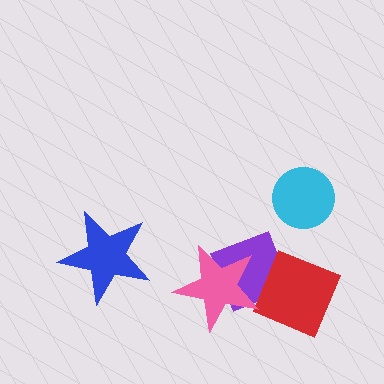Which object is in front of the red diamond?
The pink star is in front of the red diamond.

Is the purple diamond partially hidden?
Yes, it is partially covered by another shape.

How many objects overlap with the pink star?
2 objects overlap with the pink star.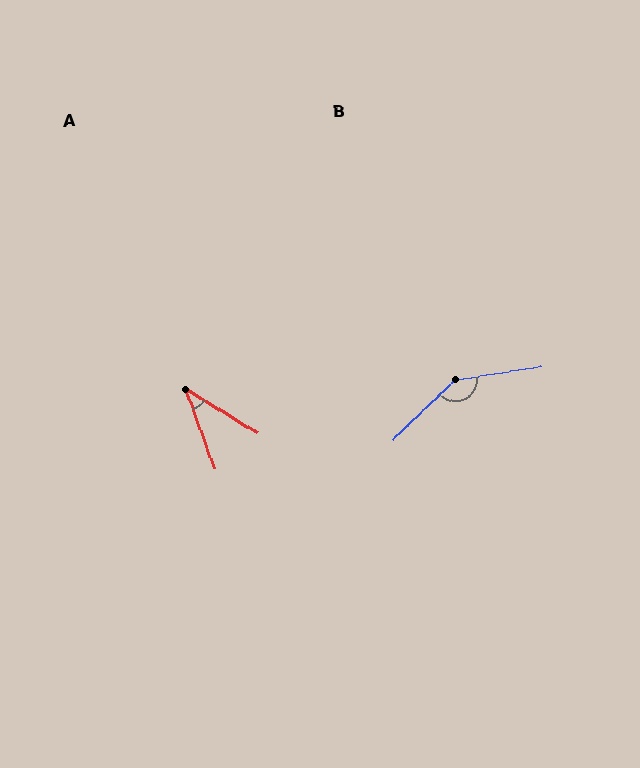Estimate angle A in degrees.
Approximately 38 degrees.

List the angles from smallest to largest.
A (38°), B (144°).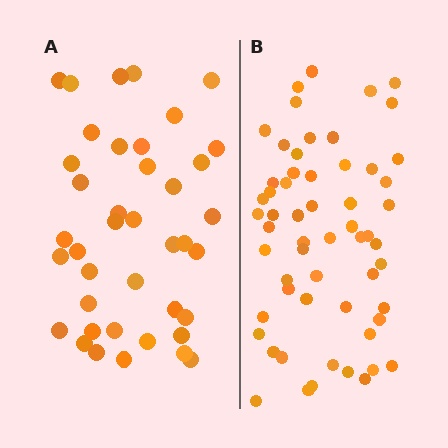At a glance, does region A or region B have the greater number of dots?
Region B (the right region) has more dots.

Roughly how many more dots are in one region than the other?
Region B has approximately 20 more dots than region A.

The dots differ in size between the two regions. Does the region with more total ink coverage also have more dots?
No. Region A has more total ink coverage because its dots are larger, but region B actually contains more individual dots. Total area can be misleading — the number of items is what matters here.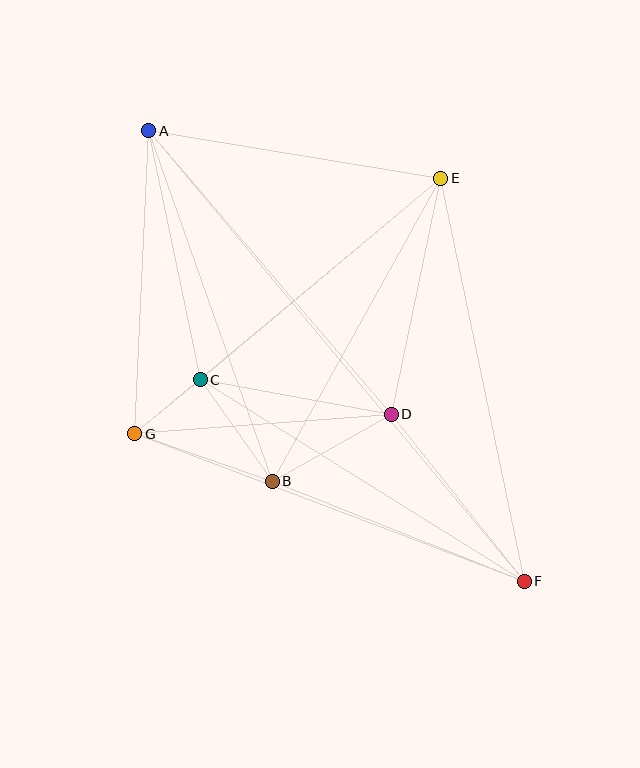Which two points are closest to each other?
Points C and G are closest to each other.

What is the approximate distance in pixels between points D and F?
The distance between D and F is approximately 214 pixels.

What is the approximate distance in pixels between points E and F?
The distance between E and F is approximately 412 pixels.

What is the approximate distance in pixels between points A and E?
The distance between A and E is approximately 296 pixels.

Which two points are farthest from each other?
Points A and F are farthest from each other.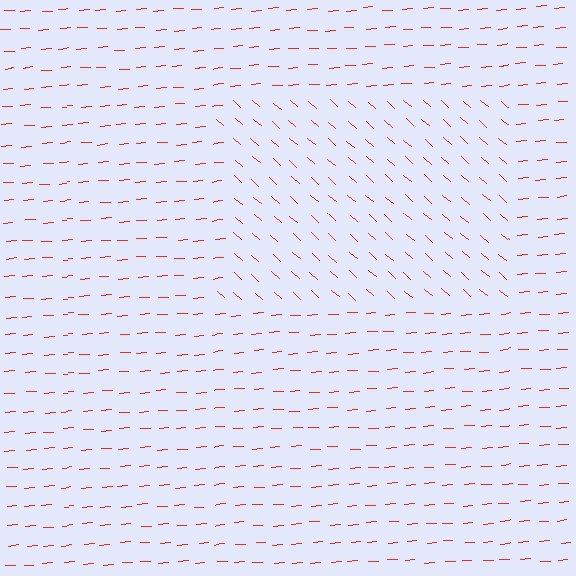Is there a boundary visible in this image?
Yes, there is a texture boundary formed by a change in line orientation.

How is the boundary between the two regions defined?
The boundary is defined purely by a change in line orientation (approximately 45 degrees difference). All lines are the same color and thickness.